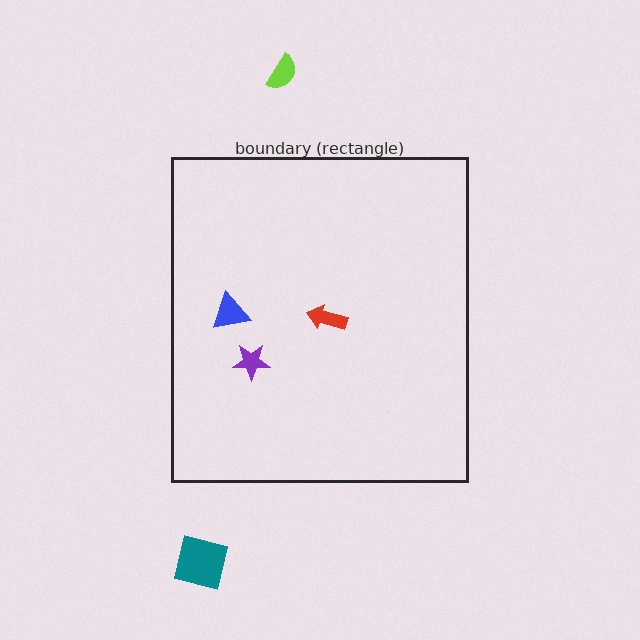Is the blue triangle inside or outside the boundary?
Inside.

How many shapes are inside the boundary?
3 inside, 2 outside.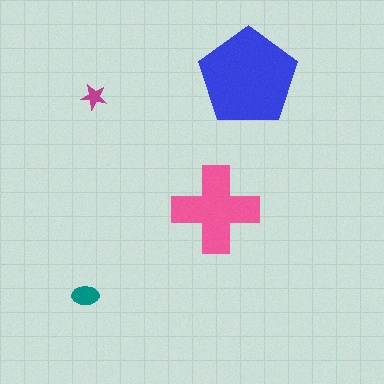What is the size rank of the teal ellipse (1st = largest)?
3rd.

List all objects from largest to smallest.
The blue pentagon, the pink cross, the teal ellipse, the magenta star.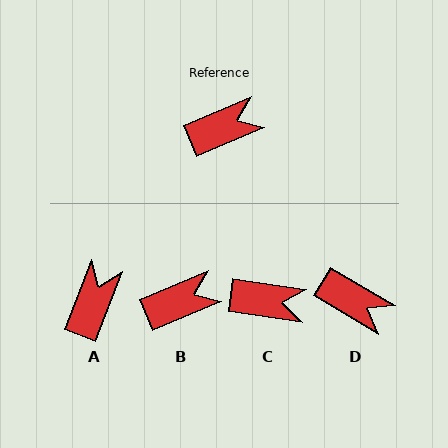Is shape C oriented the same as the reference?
No, it is off by about 31 degrees.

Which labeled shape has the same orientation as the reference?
B.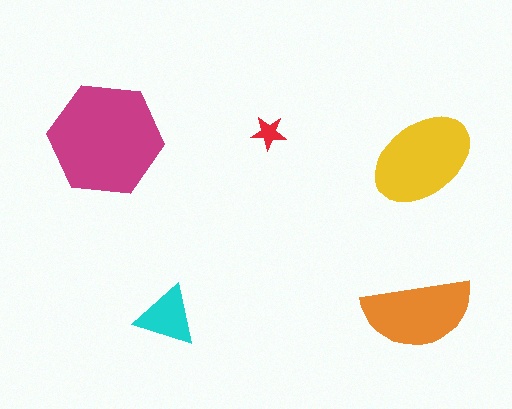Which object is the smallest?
The red star.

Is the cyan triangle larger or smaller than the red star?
Larger.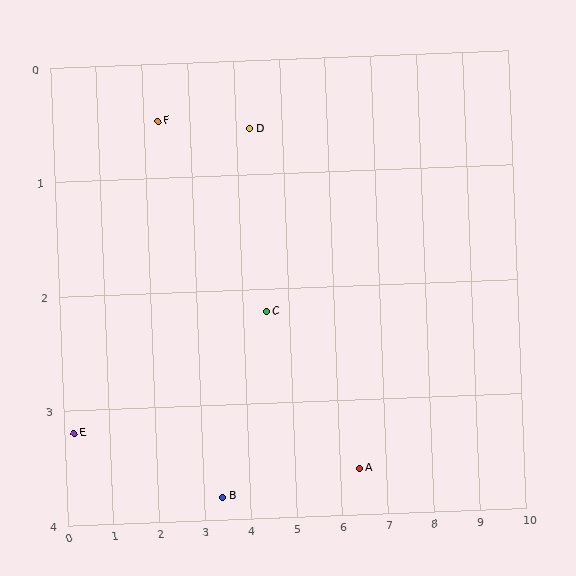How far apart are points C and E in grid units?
Points C and E are about 4.4 grid units apart.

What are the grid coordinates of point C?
Point C is at approximately (4.5, 2.2).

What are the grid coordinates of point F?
Point F is at approximately (2.3, 0.5).